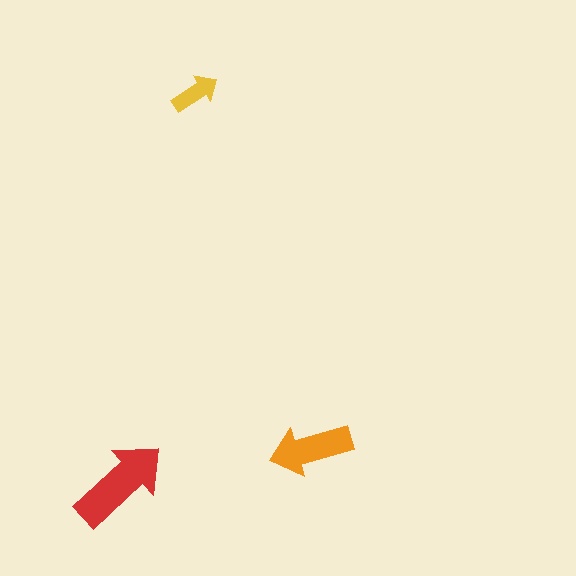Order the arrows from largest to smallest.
the red one, the orange one, the yellow one.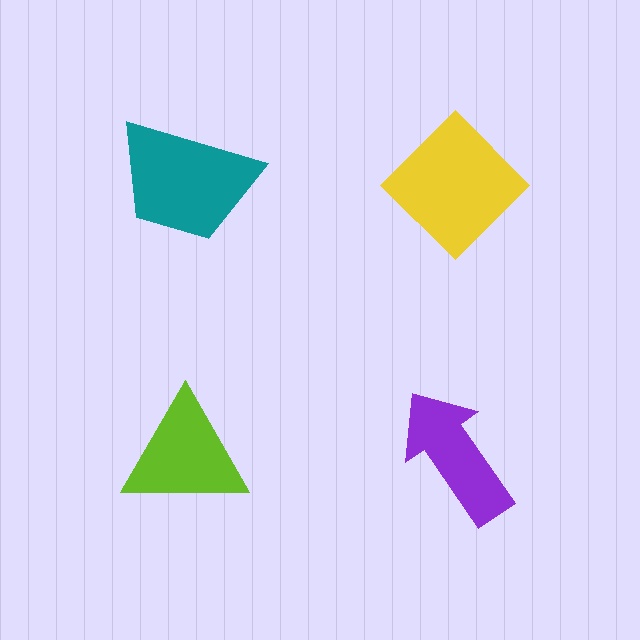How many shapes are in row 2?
2 shapes.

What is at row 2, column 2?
A purple arrow.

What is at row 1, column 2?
A yellow diamond.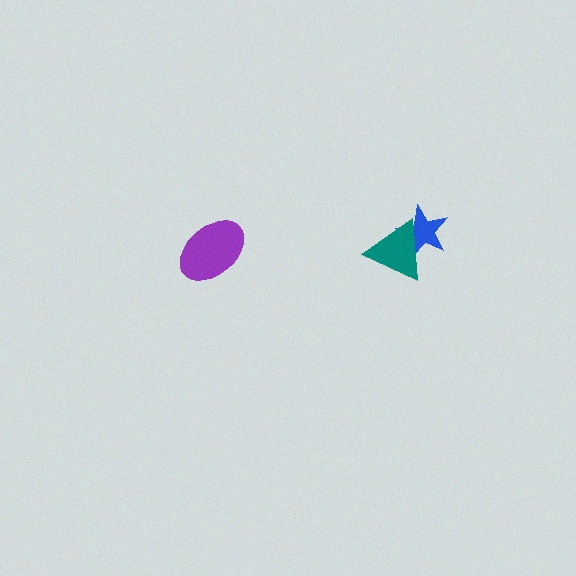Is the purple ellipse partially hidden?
No, no other shape covers it.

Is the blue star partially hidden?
Yes, it is partially covered by another shape.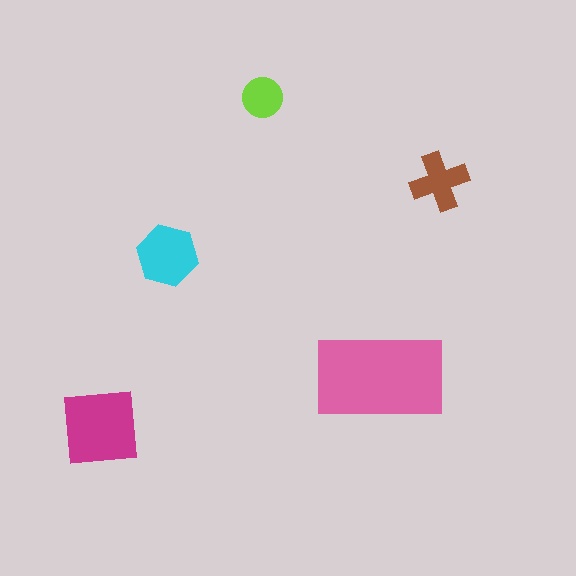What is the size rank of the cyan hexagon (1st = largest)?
3rd.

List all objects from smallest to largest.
The lime circle, the brown cross, the cyan hexagon, the magenta square, the pink rectangle.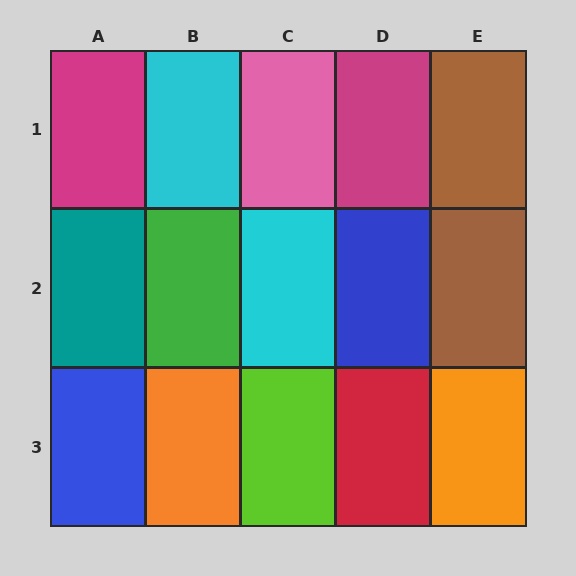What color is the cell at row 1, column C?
Pink.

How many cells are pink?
1 cell is pink.